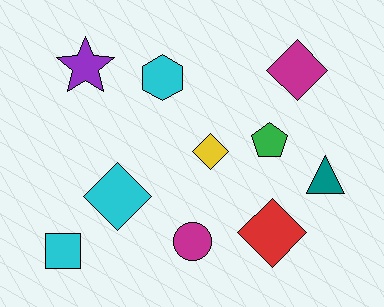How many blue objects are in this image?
There are no blue objects.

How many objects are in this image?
There are 10 objects.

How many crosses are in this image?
There are no crosses.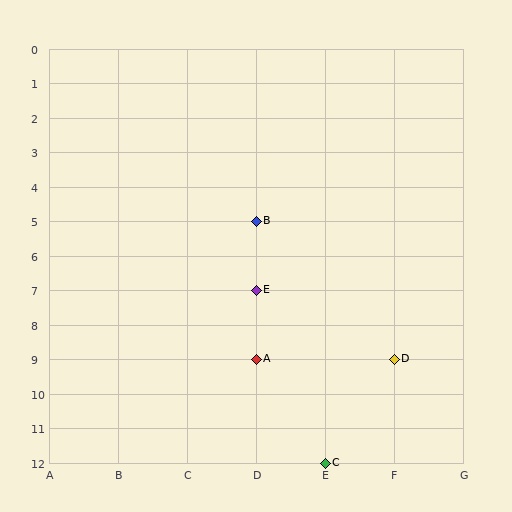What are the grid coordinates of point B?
Point B is at grid coordinates (D, 5).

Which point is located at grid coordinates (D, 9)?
Point A is at (D, 9).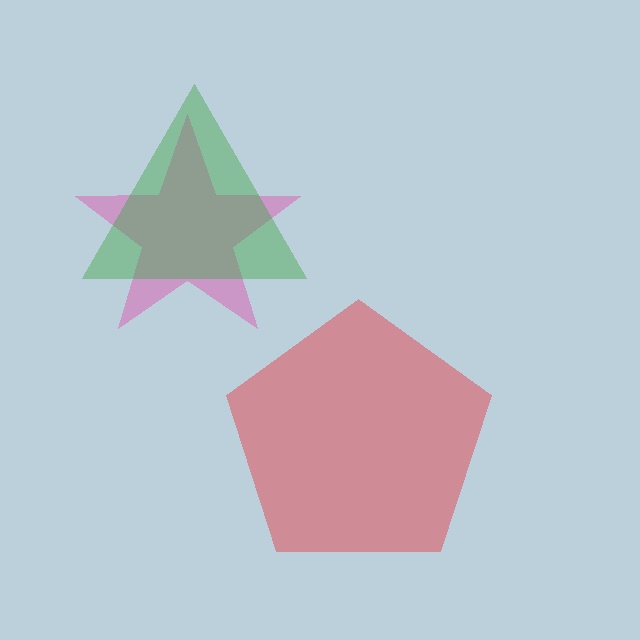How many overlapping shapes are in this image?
There are 3 overlapping shapes in the image.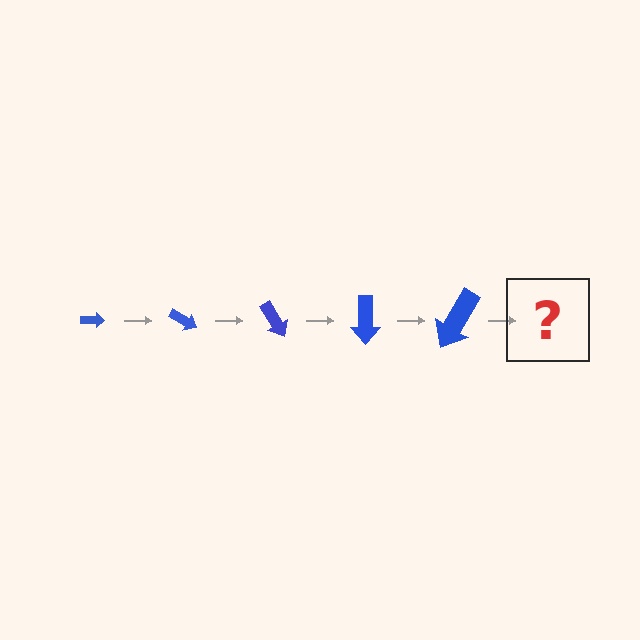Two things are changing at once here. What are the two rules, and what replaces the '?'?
The two rules are that the arrow grows larger each step and it rotates 30 degrees each step. The '?' should be an arrow, larger than the previous one and rotated 150 degrees from the start.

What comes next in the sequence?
The next element should be an arrow, larger than the previous one and rotated 150 degrees from the start.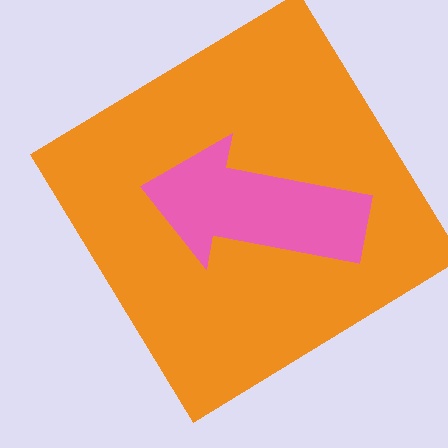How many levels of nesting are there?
2.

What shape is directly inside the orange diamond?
The pink arrow.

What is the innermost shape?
The pink arrow.